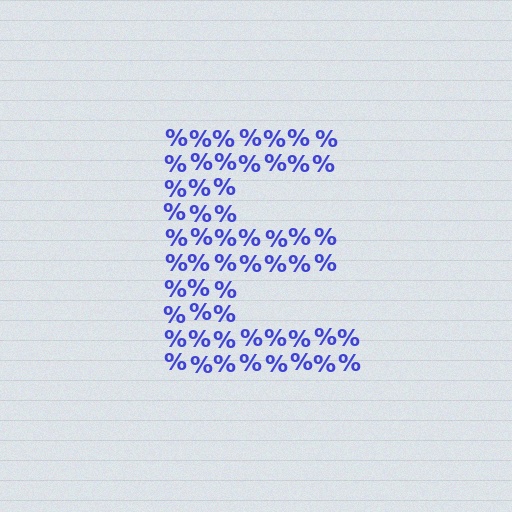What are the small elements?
The small elements are percent signs.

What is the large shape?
The large shape is the letter E.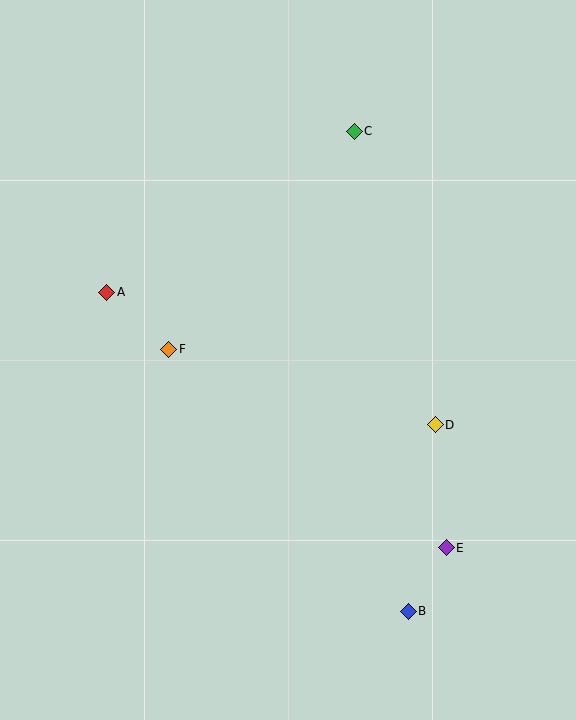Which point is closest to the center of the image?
Point F at (169, 349) is closest to the center.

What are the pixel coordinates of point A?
Point A is at (107, 292).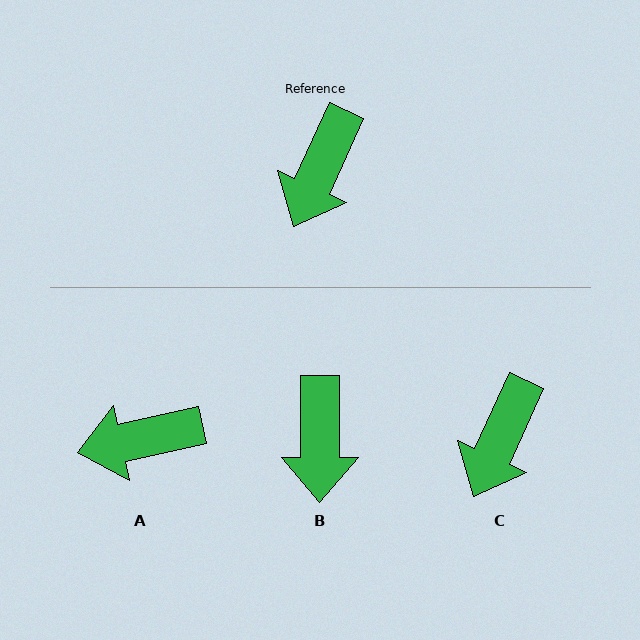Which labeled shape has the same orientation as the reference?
C.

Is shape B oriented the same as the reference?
No, it is off by about 25 degrees.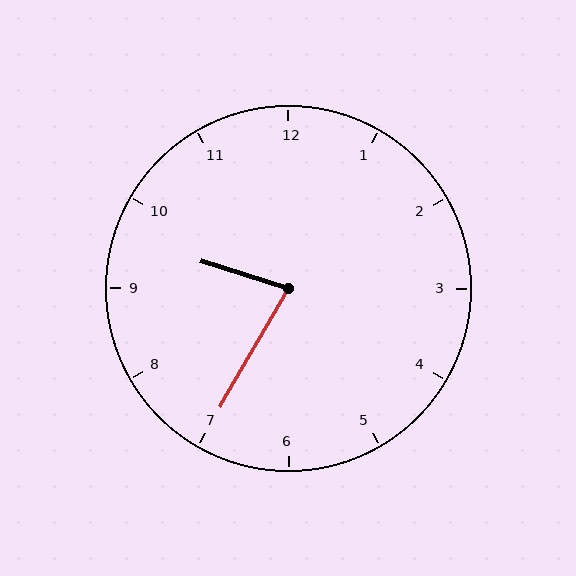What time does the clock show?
9:35.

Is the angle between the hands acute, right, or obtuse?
It is acute.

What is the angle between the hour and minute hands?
Approximately 78 degrees.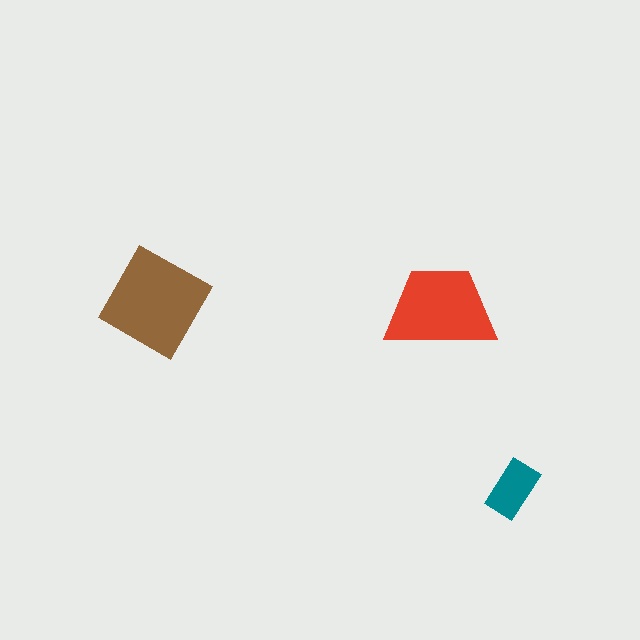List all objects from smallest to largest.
The teal rectangle, the red trapezoid, the brown diamond.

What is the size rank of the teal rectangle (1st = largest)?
3rd.